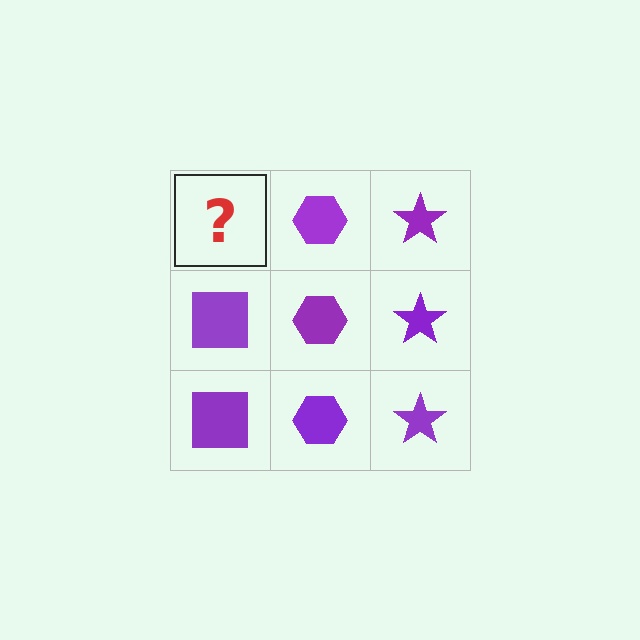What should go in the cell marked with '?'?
The missing cell should contain a purple square.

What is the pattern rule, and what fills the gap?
The rule is that each column has a consistent shape. The gap should be filled with a purple square.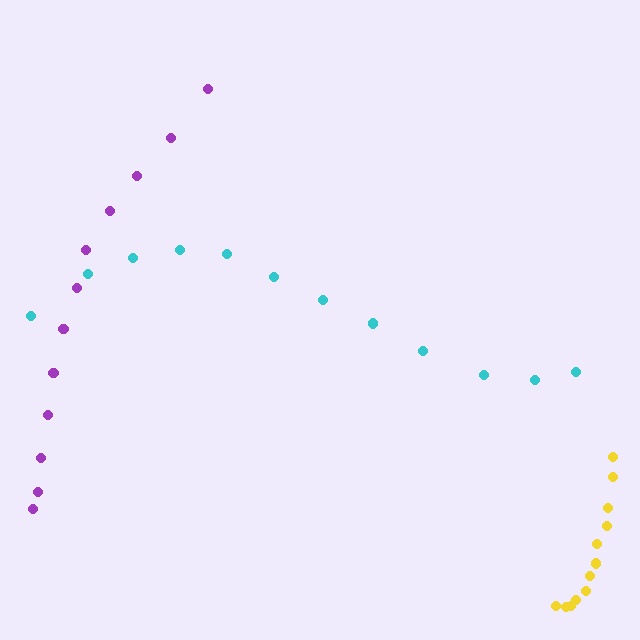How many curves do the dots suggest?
There are 3 distinct paths.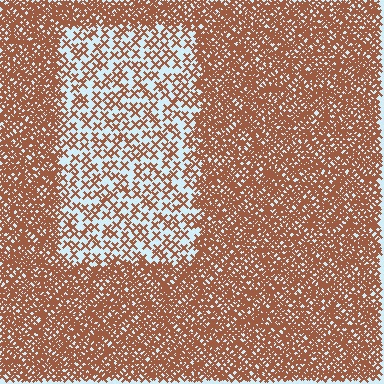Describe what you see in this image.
The image contains small brown elements arranged at two different densities. A rectangle-shaped region is visible where the elements are less densely packed than the surrounding area.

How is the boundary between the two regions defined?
The boundary is defined by a change in element density (approximately 2.9x ratio). All elements are the same color, size, and shape.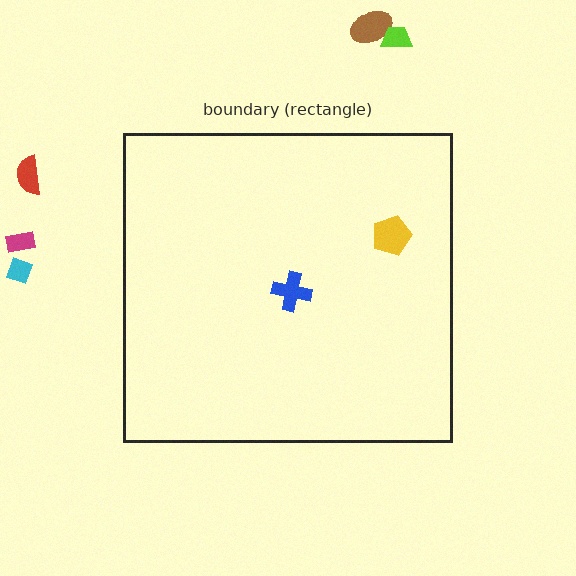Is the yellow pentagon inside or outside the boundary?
Inside.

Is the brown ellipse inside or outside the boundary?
Outside.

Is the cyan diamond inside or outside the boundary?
Outside.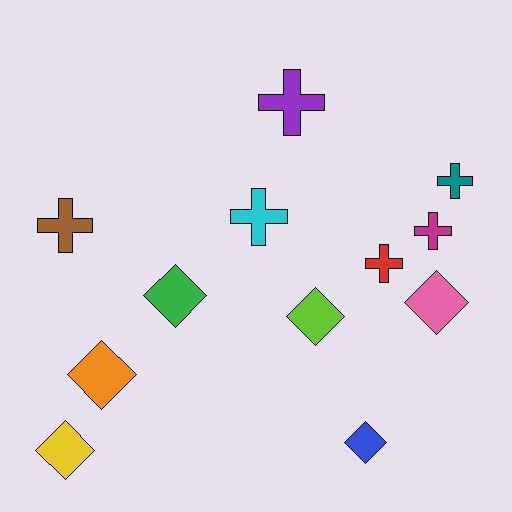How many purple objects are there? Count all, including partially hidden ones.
There is 1 purple object.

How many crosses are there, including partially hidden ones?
There are 6 crosses.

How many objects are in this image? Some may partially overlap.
There are 12 objects.